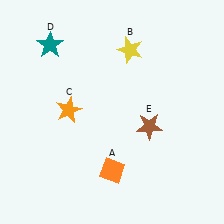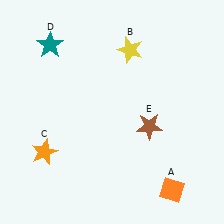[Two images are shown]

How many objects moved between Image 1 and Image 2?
2 objects moved between the two images.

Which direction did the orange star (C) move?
The orange star (C) moved down.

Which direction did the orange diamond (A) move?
The orange diamond (A) moved right.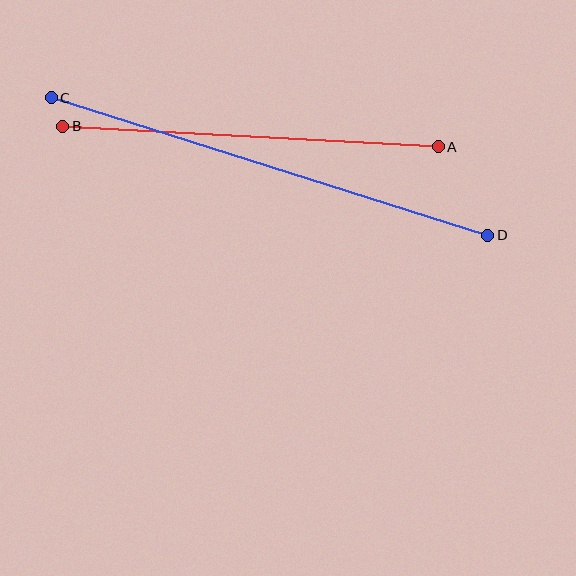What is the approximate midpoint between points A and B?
The midpoint is at approximately (250, 137) pixels.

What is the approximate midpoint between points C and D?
The midpoint is at approximately (270, 167) pixels.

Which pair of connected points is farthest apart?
Points C and D are farthest apart.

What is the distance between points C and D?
The distance is approximately 458 pixels.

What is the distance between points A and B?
The distance is approximately 376 pixels.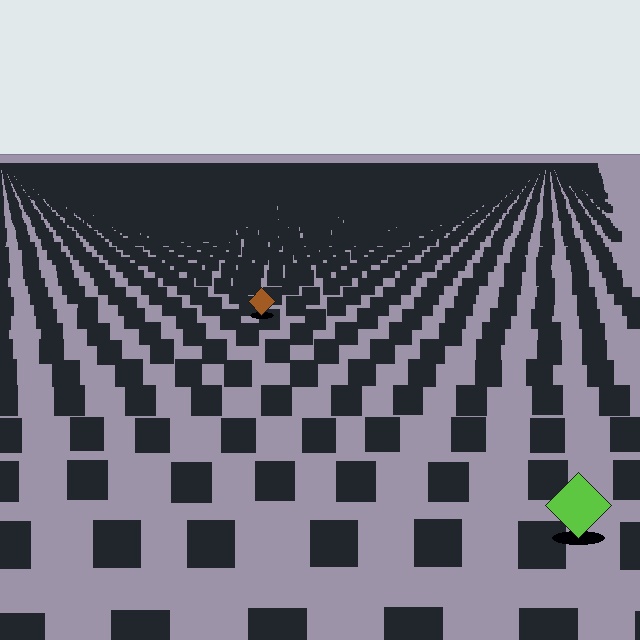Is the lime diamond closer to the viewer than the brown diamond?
Yes. The lime diamond is closer — you can tell from the texture gradient: the ground texture is coarser near it.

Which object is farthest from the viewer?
The brown diamond is farthest from the viewer. It appears smaller and the ground texture around it is denser.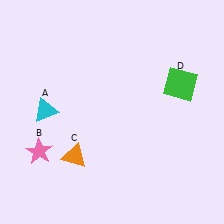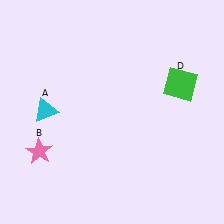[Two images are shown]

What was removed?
The orange triangle (C) was removed in Image 2.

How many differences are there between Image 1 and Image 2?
There is 1 difference between the two images.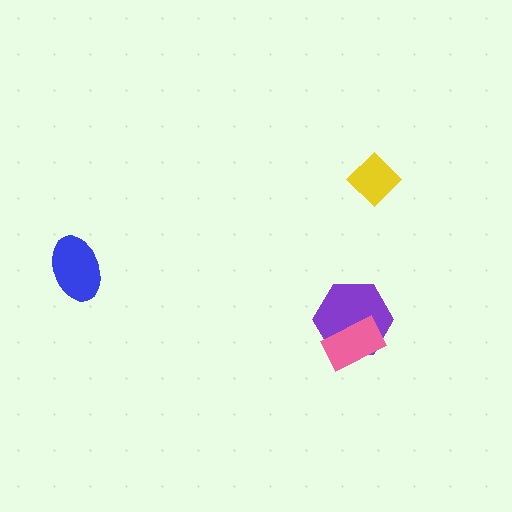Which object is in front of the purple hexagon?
The pink rectangle is in front of the purple hexagon.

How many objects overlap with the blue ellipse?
0 objects overlap with the blue ellipse.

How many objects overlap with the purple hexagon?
1 object overlaps with the purple hexagon.